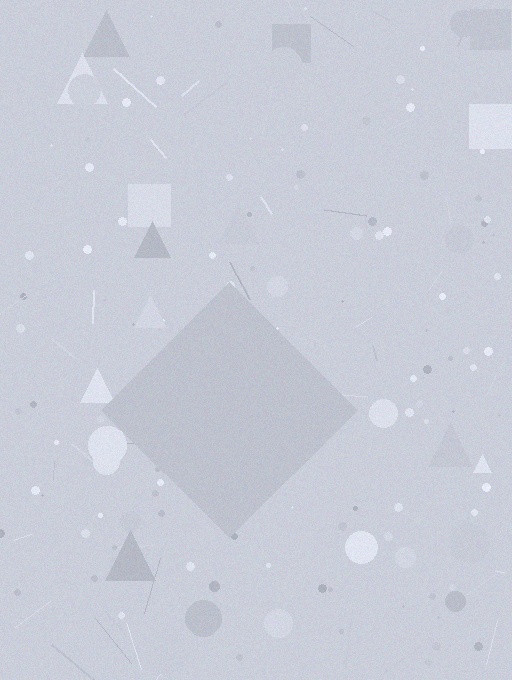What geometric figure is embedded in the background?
A diamond is embedded in the background.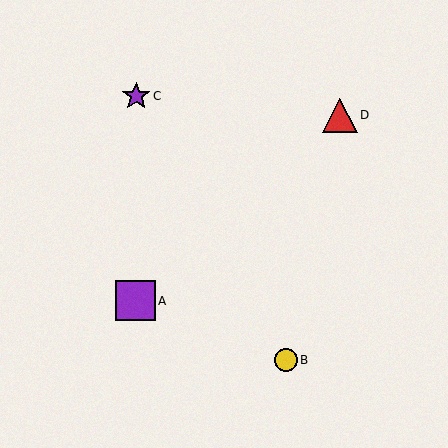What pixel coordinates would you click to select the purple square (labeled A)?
Click at (136, 301) to select the purple square A.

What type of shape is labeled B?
Shape B is a yellow circle.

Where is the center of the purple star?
The center of the purple star is at (136, 96).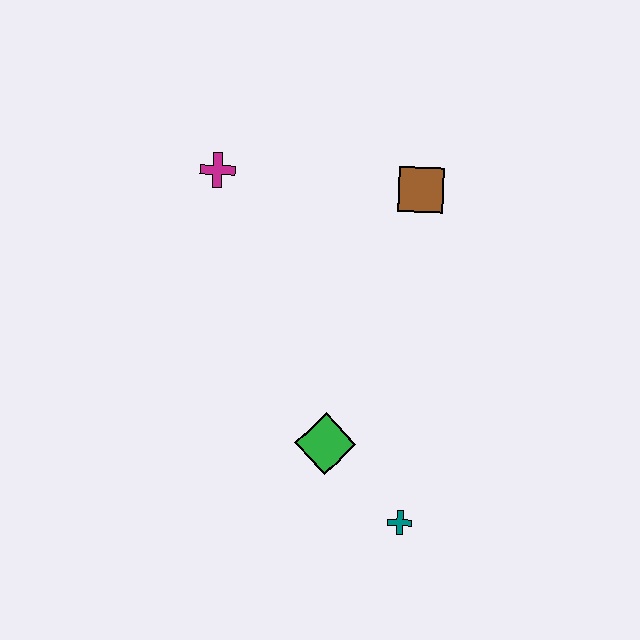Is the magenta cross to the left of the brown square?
Yes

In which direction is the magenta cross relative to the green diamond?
The magenta cross is above the green diamond.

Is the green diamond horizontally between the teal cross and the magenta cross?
Yes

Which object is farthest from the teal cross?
The magenta cross is farthest from the teal cross.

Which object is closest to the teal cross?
The green diamond is closest to the teal cross.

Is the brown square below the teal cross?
No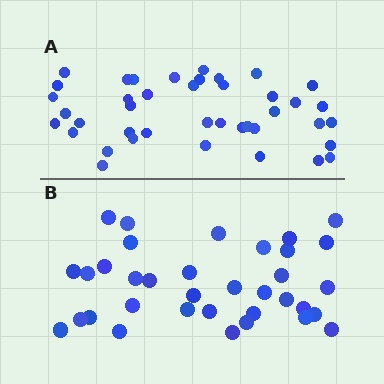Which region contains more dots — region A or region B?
Region A (the top region) has more dots.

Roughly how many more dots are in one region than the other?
Region A has about 6 more dots than region B.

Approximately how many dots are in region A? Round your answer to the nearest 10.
About 40 dots. (The exact count is 41, which rounds to 40.)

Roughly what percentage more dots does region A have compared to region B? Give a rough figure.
About 15% more.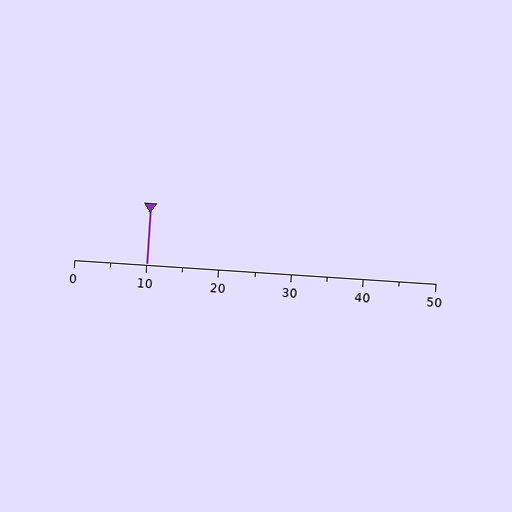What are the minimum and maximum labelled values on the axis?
The axis runs from 0 to 50.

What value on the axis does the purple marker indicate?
The marker indicates approximately 10.